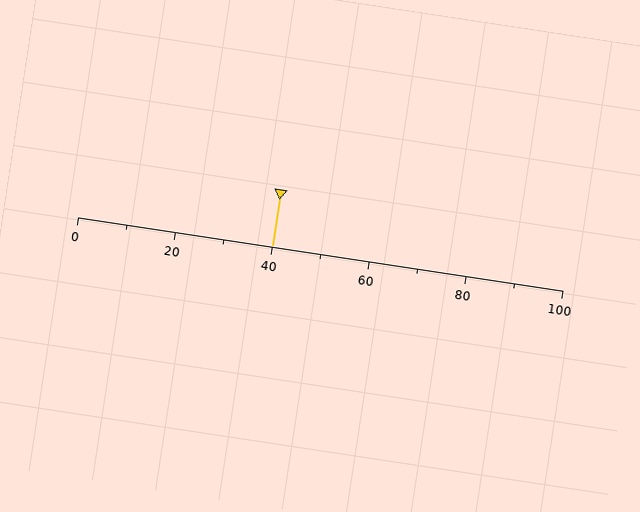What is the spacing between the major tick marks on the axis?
The major ticks are spaced 20 apart.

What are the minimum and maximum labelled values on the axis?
The axis runs from 0 to 100.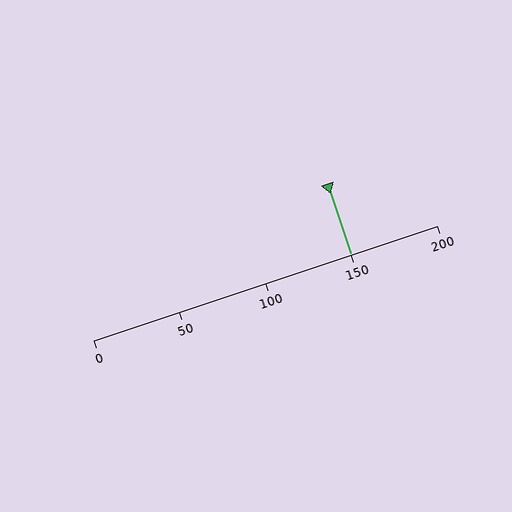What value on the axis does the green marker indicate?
The marker indicates approximately 150.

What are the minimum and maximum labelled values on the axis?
The axis runs from 0 to 200.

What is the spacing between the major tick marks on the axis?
The major ticks are spaced 50 apart.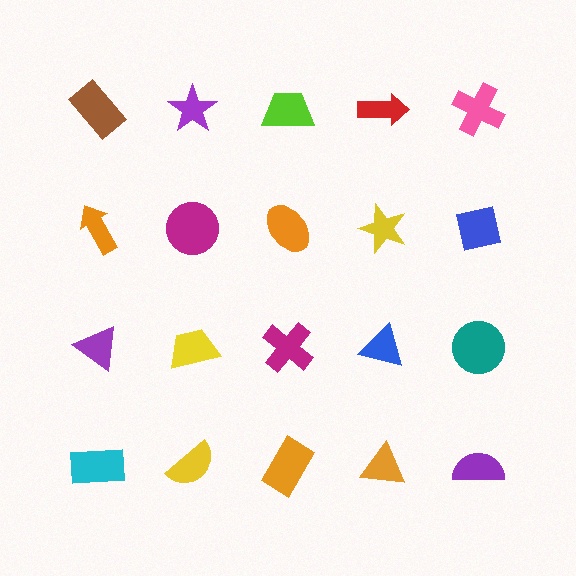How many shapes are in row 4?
5 shapes.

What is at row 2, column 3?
An orange ellipse.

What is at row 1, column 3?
A lime trapezoid.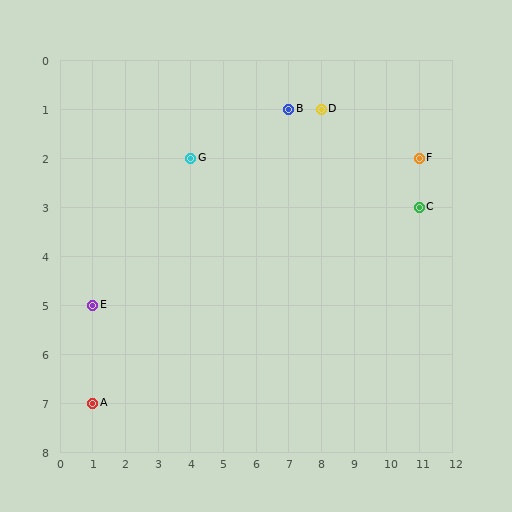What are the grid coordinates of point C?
Point C is at grid coordinates (11, 3).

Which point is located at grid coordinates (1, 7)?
Point A is at (1, 7).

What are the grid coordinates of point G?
Point G is at grid coordinates (4, 2).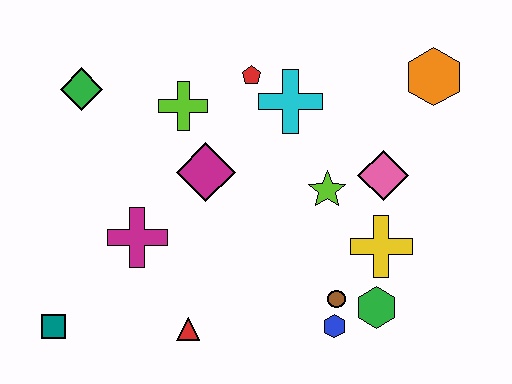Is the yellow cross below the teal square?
No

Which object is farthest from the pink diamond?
The teal square is farthest from the pink diamond.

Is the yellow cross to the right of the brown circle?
Yes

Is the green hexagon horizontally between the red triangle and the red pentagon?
No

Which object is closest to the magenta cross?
The magenta diamond is closest to the magenta cross.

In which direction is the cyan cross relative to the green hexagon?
The cyan cross is above the green hexagon.